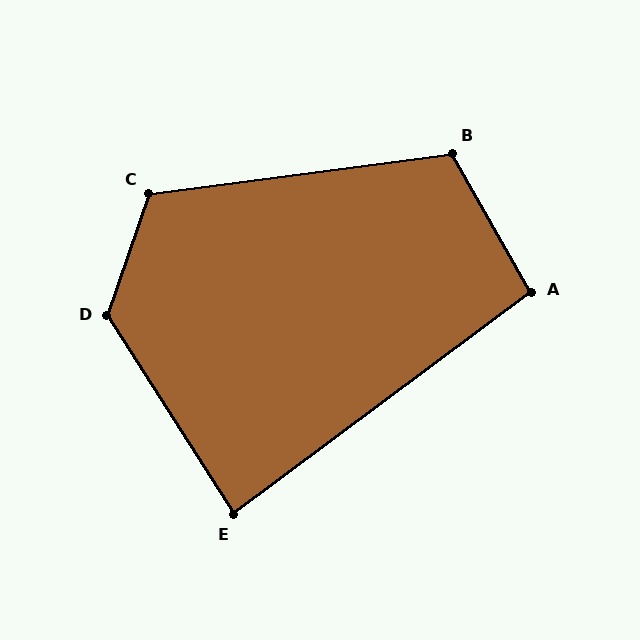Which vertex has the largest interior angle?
D, at approximately 129 degrees.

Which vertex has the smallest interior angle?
E, at approximately 86 degrees.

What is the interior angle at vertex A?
Approximately 97 degrees (obtuse).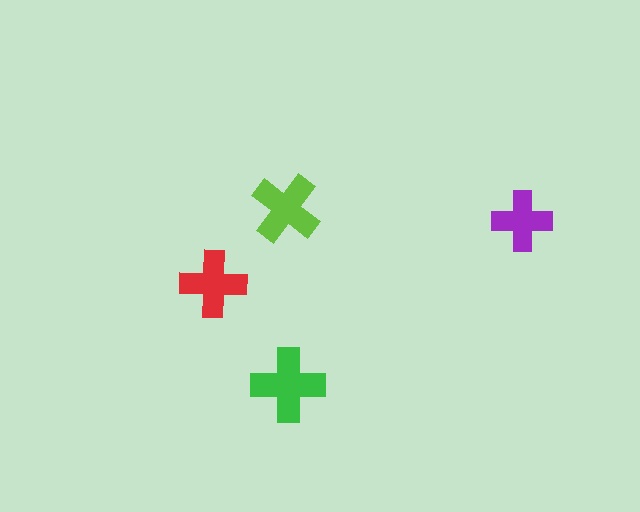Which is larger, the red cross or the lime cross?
The lime one.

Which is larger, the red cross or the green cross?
The green one.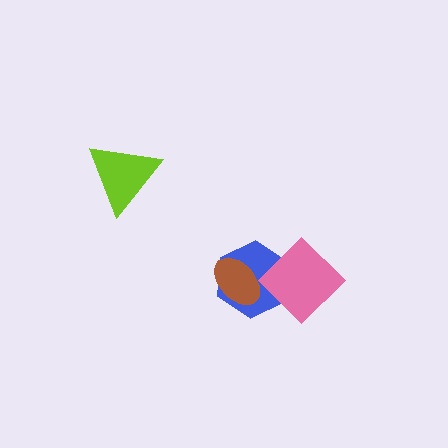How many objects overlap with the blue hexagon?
2 objects overlap with the blue hexagon.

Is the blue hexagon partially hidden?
Yes, it is partially covered by another shape.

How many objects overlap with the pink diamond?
1 object overlaps with the pink diamond.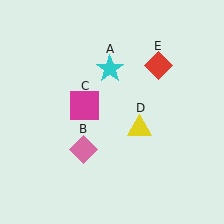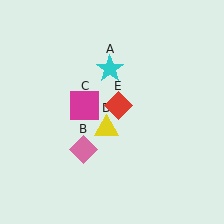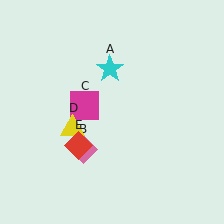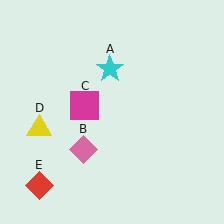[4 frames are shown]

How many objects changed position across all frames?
2 objects changed position: yellow triangle (object D), red diamond (object E).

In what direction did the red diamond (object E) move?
The red diamond (object E) moved down and to the left.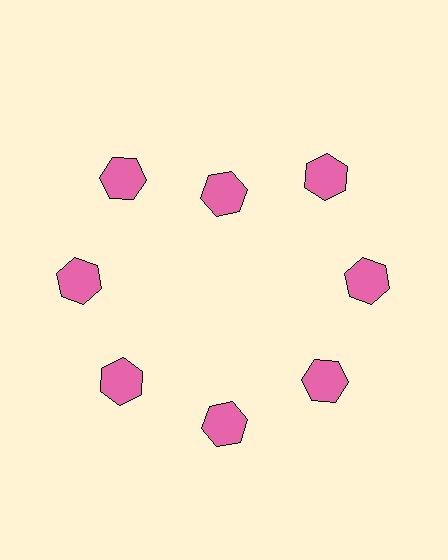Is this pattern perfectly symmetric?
No. The 8 pink hexagons are arranged in a ring, but one element near the 12 o'clock position is pulled inward toward the center, breaking the 8-fold rotational symmetry.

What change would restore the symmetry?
The symmetry would be restored by moving it outward, back onto the ring so that all 8 hexagons sit at equal angles and equal distance from the center.